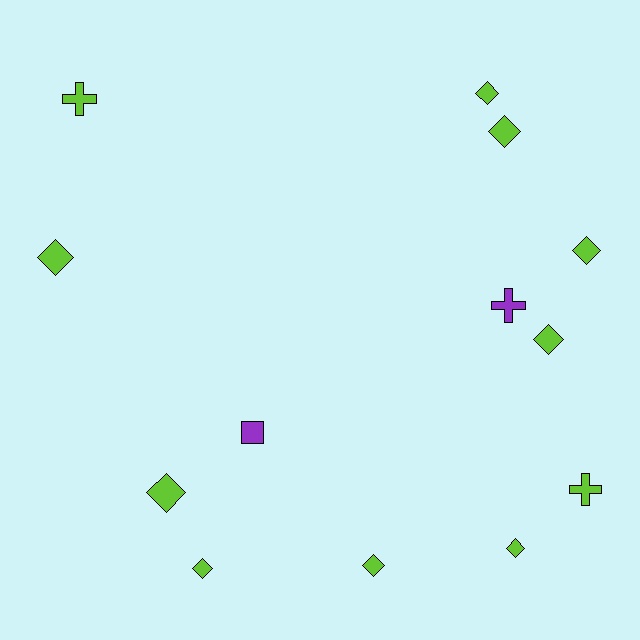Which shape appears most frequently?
Diamond, with 9 objects.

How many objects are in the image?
There are 13 objects.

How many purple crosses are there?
There is 1 purple cross.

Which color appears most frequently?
Lime, with 11 objects.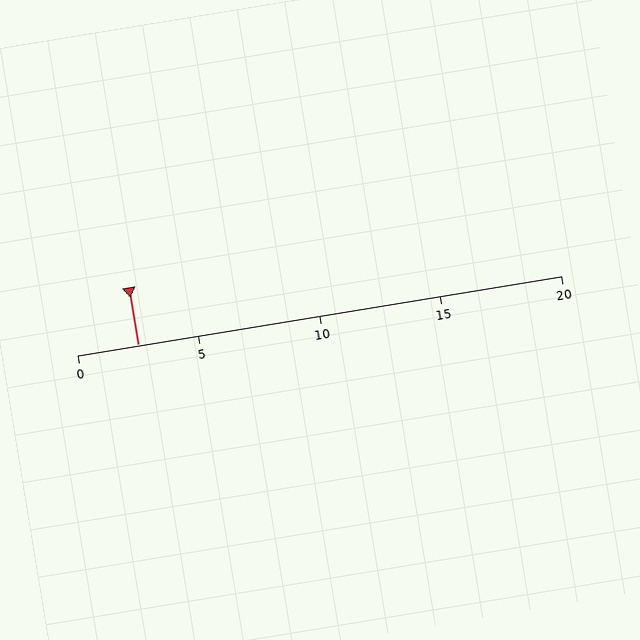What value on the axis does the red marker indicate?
The marker indicates approximately 2.5.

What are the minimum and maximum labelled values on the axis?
The axis runs from 0 to 20.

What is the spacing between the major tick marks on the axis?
The major ticks are spaced 5 apart.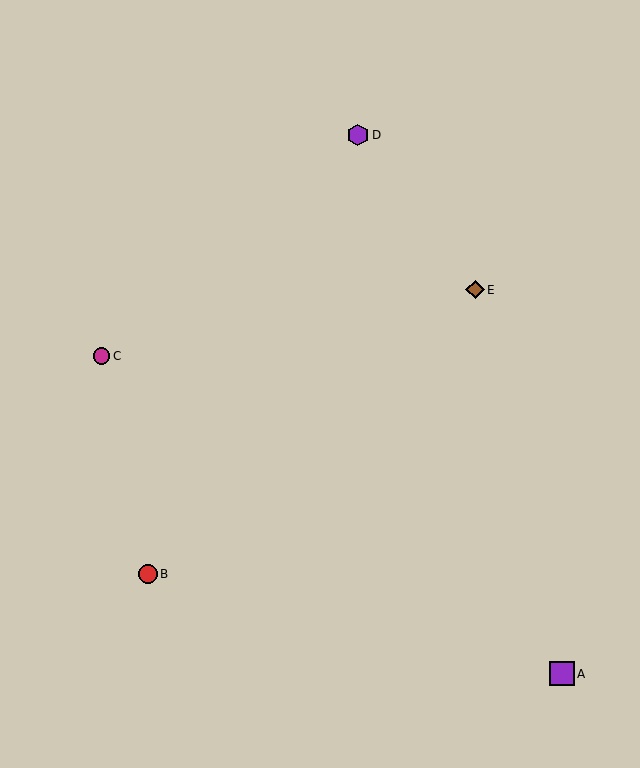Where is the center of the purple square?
The center of the purple square is at (562, 674).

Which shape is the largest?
The purple square (labeled A) is the largest.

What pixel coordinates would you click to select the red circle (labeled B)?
Click at (148, 574) to select the red circle B.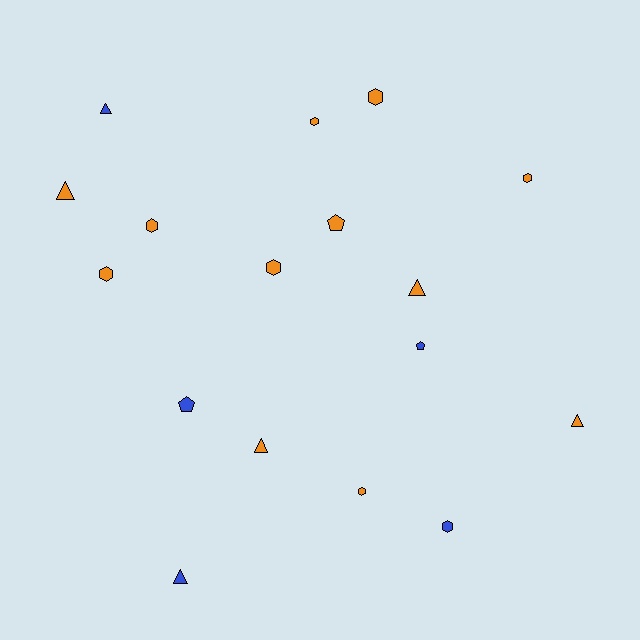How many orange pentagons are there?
There is 1 orange pentagon.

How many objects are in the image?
There are 17 objects.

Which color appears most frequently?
Orange, with 12 objects.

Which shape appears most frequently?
Hexagon, with 8 objects.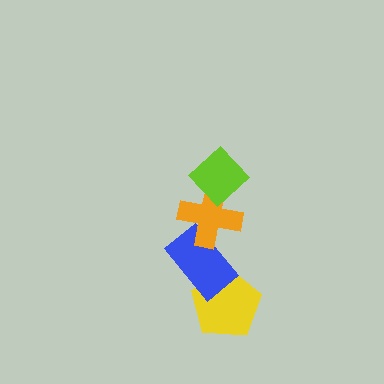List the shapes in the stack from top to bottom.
From top to bottom: the lime diamond, the orange cross, the blue rectangle, the yellow pentagon.